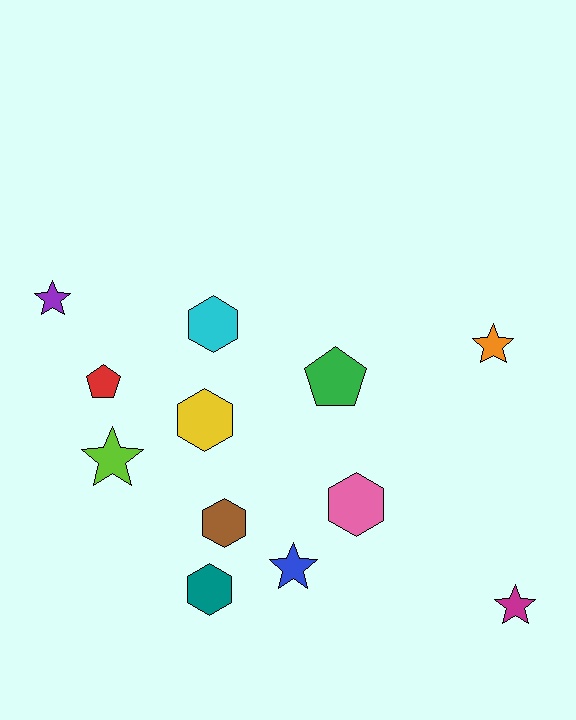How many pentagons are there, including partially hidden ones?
There are 2 pentagons.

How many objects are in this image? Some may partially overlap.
There are 12 objects.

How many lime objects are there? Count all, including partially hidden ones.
There is 1 lime object.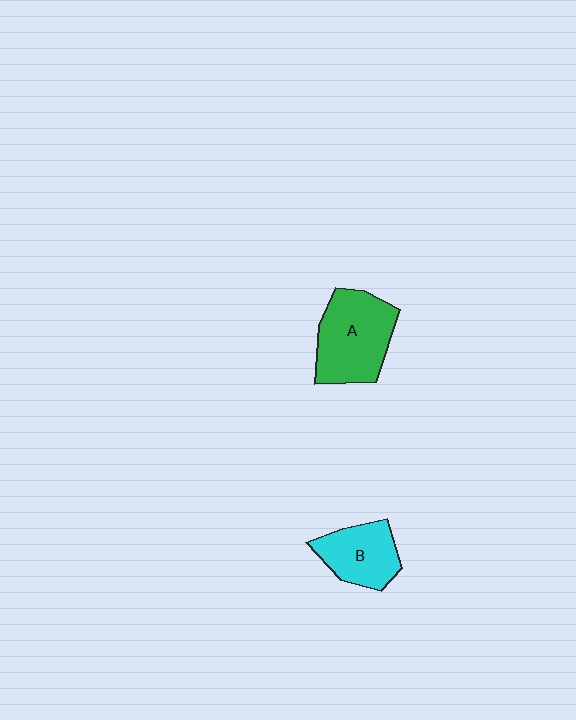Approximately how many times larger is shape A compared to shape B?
Approximately 1.4 times.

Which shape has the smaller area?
Shape B (cyan).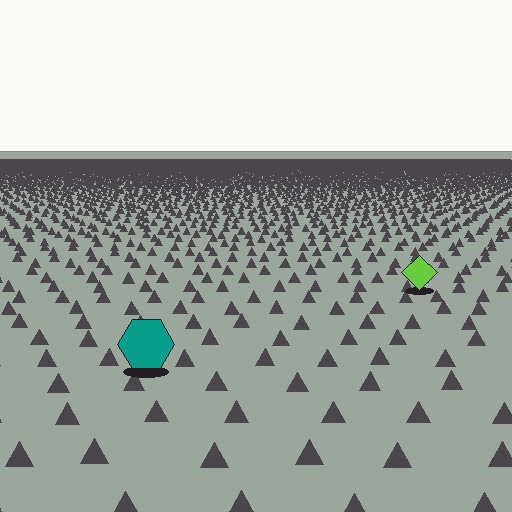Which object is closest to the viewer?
The teal hexagon is closest. The texture marks near it are larger and more spread out.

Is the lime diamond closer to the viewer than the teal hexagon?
No. The teal hexagon is closer — you can tell from the texture gradient: the ground texture is coarser near it.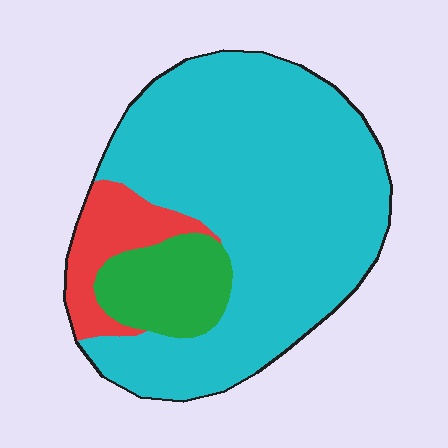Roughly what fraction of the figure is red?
Red takes up less than a quarter of the figure.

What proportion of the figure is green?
Green covers 13% of the figure.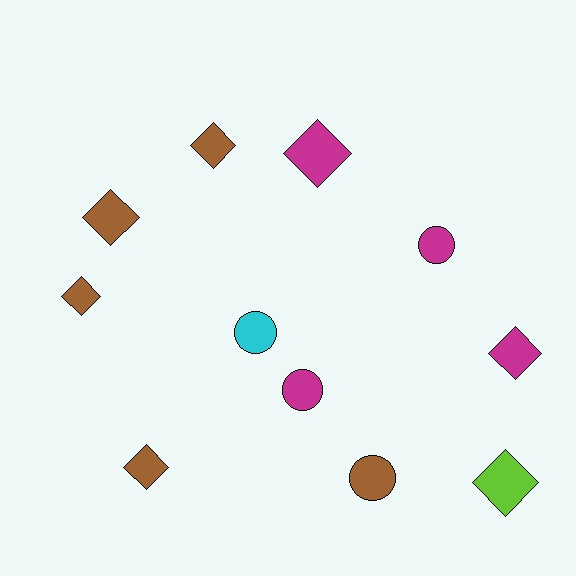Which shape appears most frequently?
Diamond, with 7 objects.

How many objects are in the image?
There are 11 objects.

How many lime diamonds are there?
There is 1 lime diamond.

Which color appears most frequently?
Brown, with 5 objects.